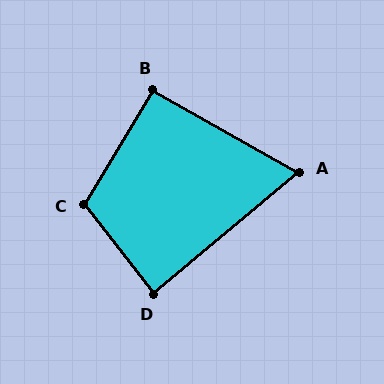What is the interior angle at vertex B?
Approximately 92 degrees (approximately right).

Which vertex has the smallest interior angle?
A, at approximately 69 degrees.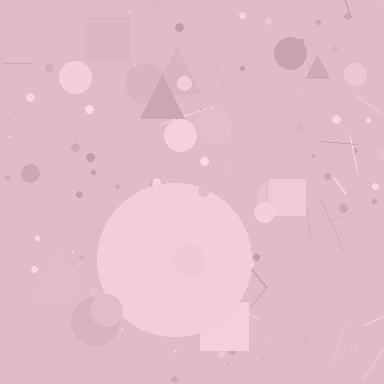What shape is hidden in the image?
A circle is hidden in the image.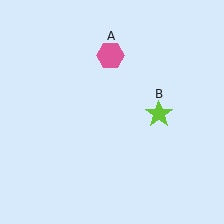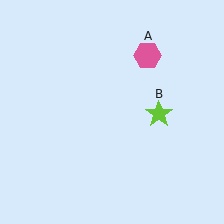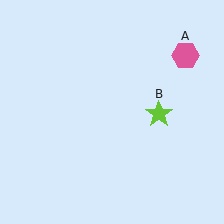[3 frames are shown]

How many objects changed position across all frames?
1 object changed position: pink hexagon (object A).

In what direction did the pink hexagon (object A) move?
The pink hexagon (object A) moved right.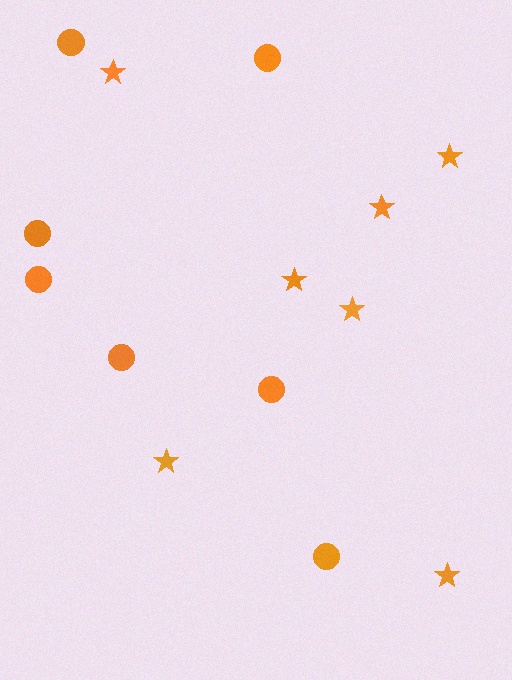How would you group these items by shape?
There are 2 groups: one group of stars (7) and one group of circles (7).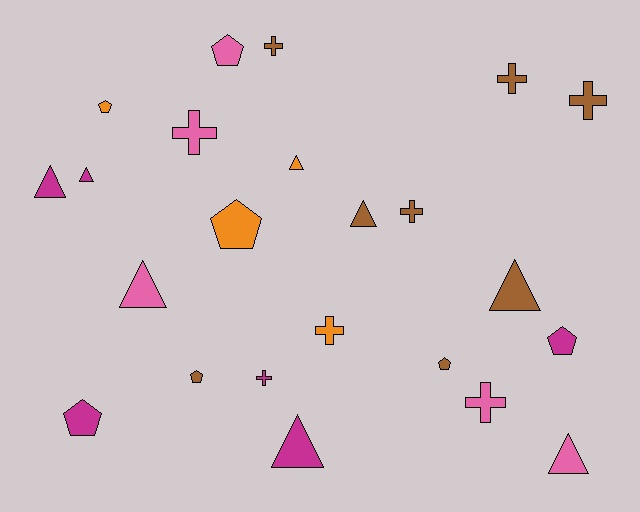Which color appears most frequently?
Brown, with 8 objects.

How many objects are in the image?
There are 23 objects.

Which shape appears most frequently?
Triangle, with 8 objects.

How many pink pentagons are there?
There is 1 pink pentagon.